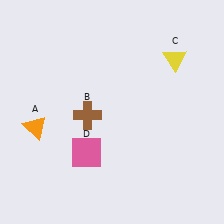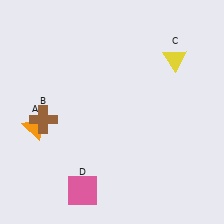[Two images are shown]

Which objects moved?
The objects that moved are: the brown cross (B), the pink square (D).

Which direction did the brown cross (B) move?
The brown cross (B) moved left.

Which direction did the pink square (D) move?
The pink square (D) moved down.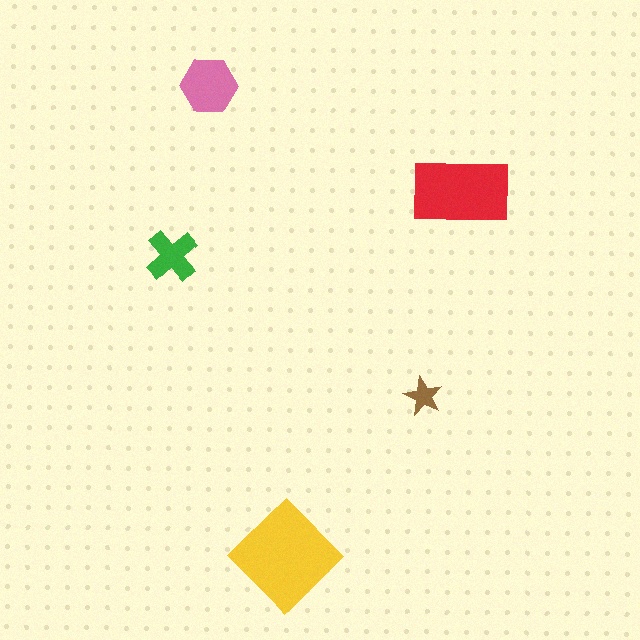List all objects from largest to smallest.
The yellow diamond, the red rectangle, the pink hexagon, the green cross, the brown star.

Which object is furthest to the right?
The red rectangle is rightmost.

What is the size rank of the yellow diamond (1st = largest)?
1st.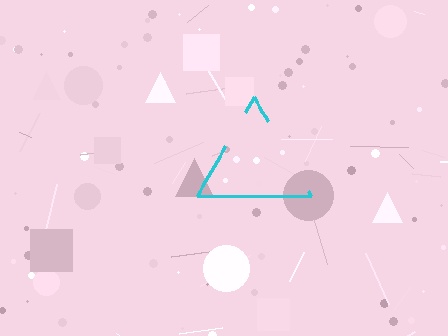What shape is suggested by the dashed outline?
The dashed outline suggests a triangle.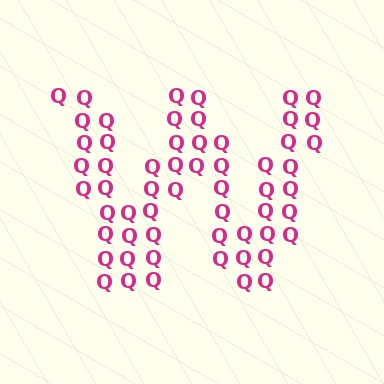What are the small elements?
The small elements are letter Q's.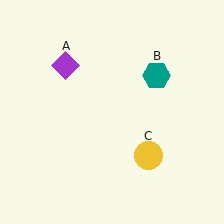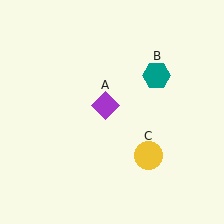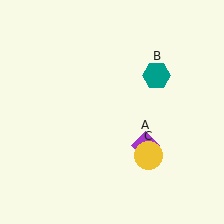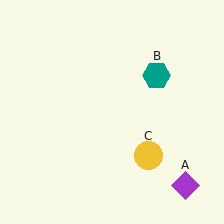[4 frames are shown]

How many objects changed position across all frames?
1 object changed position: purple diamond (object A).